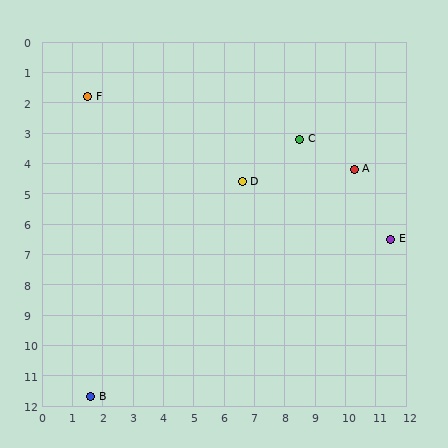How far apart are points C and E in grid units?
Points C and E are about 4.5 grid units apart.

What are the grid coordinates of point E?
Point E is at approximately (11.5, 6.5).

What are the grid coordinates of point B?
Point B is at approximately (1.6, 11.7).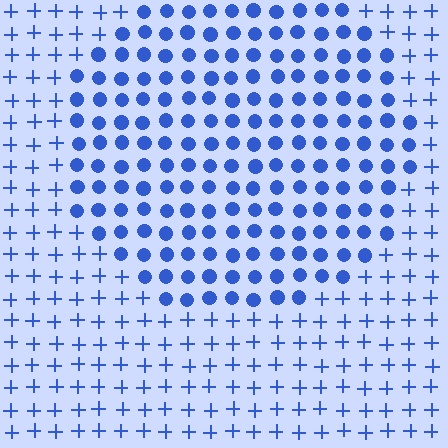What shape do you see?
I see a circle.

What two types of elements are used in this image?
The image uses circles inside the circle region and plus signs outside it.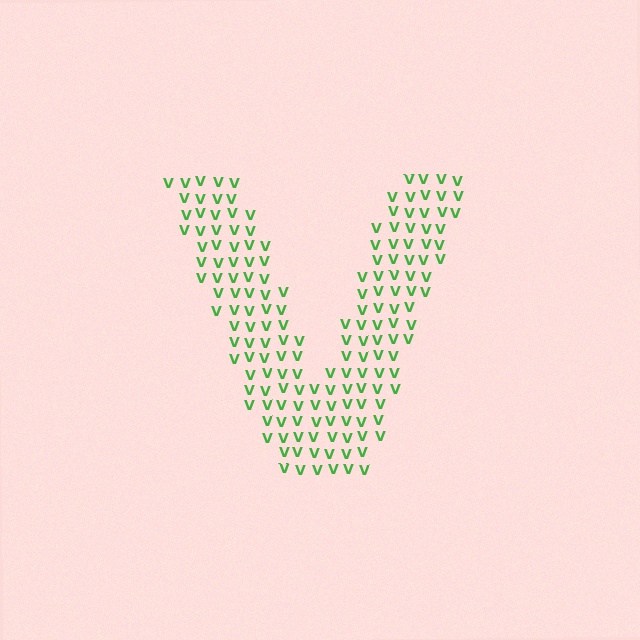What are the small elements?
The small elements are letter V's.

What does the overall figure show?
The overall figure shows the letter V.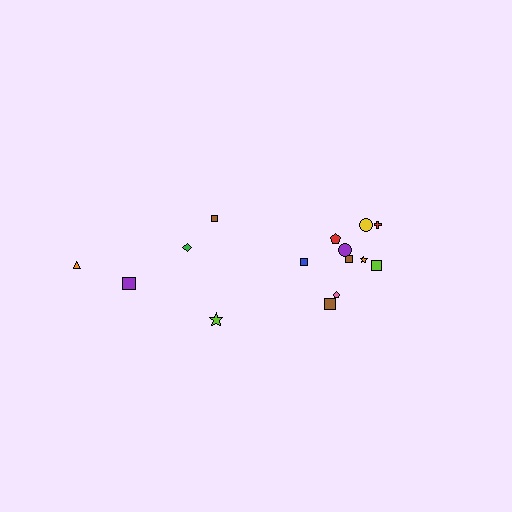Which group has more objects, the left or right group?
The right group.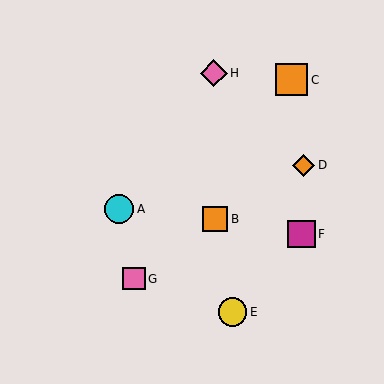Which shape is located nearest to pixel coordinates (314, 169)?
The orange diamond (labeled D) at (304, 165) is nearest to that location.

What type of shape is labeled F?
Shape F is a magenta square.